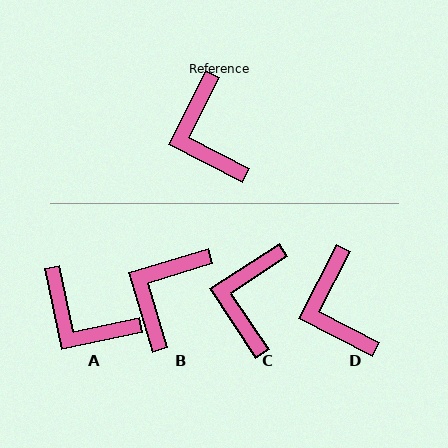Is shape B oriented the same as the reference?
No, it is off by about 47 degrees.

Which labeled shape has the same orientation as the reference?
D.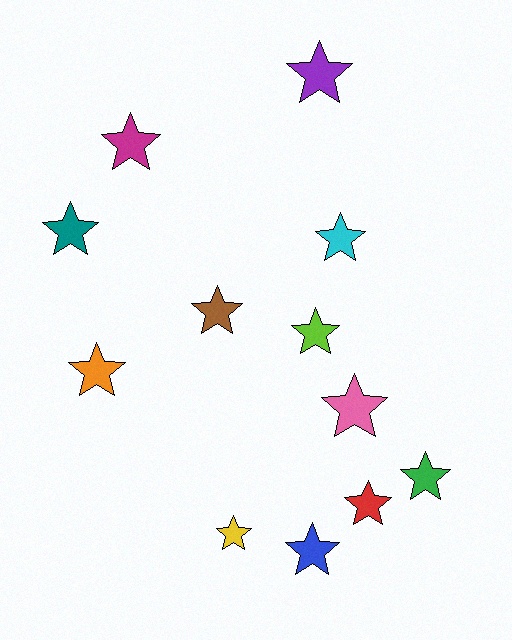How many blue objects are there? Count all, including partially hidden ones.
There is 1 blue object.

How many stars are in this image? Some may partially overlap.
There are 12 stars.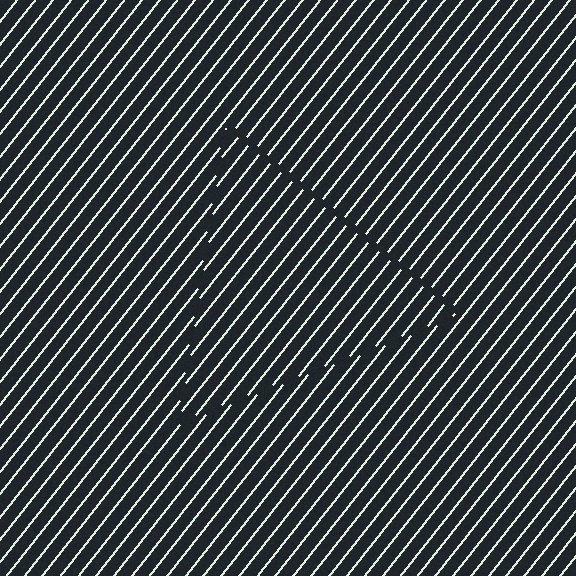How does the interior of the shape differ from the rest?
The interior of the shape contains the same grating, shifted by half a period — the contour is defined by the phase discontinuity where line-ends from the inner and outer gratings abut.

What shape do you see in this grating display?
An illusory triangle. The interior of the shape contains the same grating, shifted by half a period — the contour is defined by the phase discontinuity where line-ends from the inner and outer gratings abut.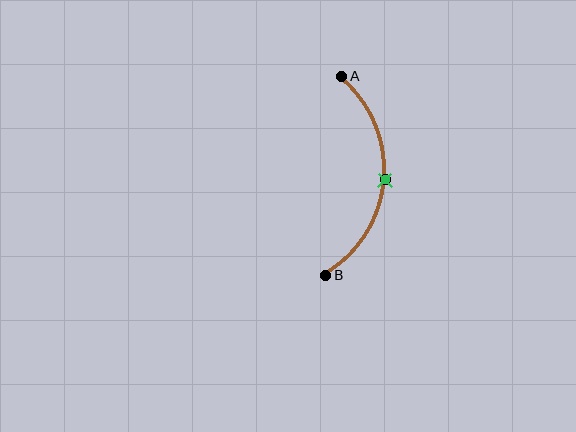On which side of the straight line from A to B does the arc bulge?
The arc bulges to the right of the straight line connecting A and B.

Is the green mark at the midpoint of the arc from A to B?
Yes. The green mark lies on the arc at equal arc-length from both A and B — it is the arc midpoint.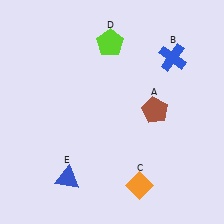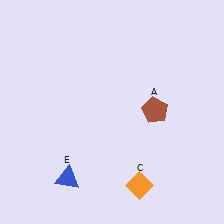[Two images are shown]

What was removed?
The lime pentagon (D), the blue cross (B) were removed in Image 2.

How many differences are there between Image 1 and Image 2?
There are 2 differences between the two images.